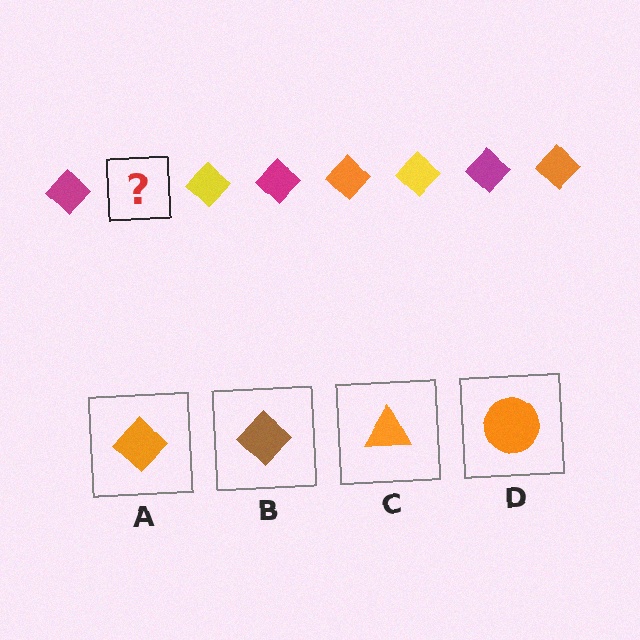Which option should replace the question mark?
Option A.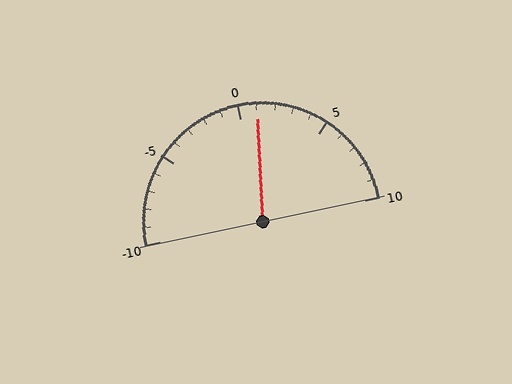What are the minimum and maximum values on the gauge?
The gauge ranges from -10 to 10.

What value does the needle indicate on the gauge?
The needle indicates approximately 1.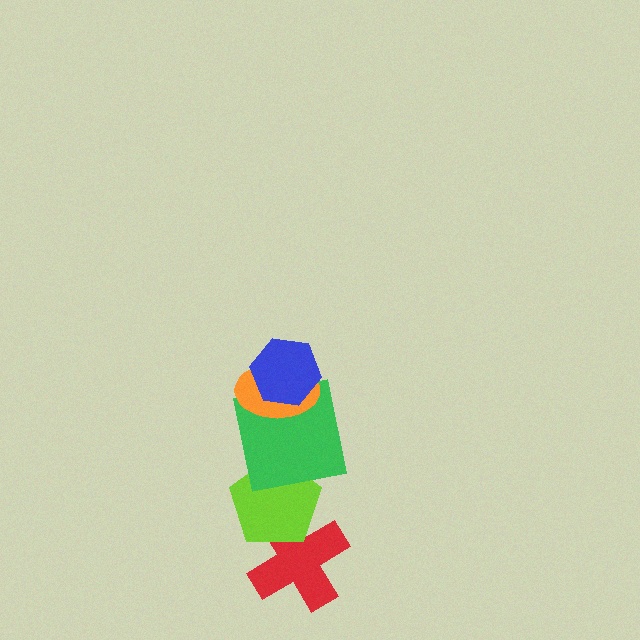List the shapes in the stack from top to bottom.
From top to bottom: the blue hexagon, the orange ellipse, the green square, the lime pentagon, the red cross.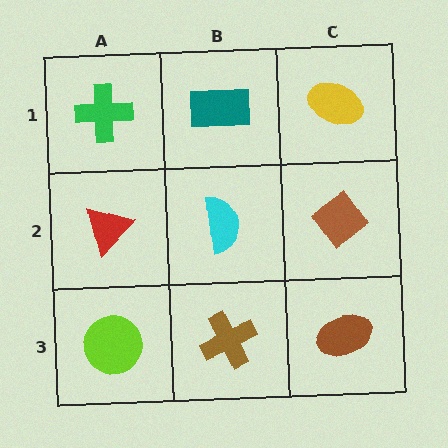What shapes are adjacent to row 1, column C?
A brown diamond (row 2, column C), a teal rectangle (row 1, column B).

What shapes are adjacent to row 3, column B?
A cyan semicircle (row 2, column B), a lime circle (row 3, column A), a brown ellipse (row 3, column C).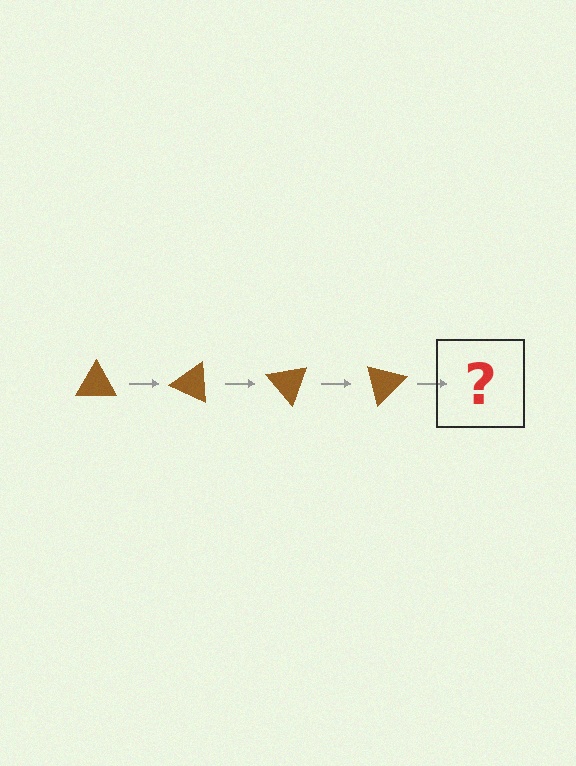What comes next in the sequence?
The next element should be a brown triangle rotated 100 degrees.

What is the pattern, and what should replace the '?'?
The pattern is that the triangle rotates 25 degrees each step. The '?' should be a brown triangle rotated 100 degrees.